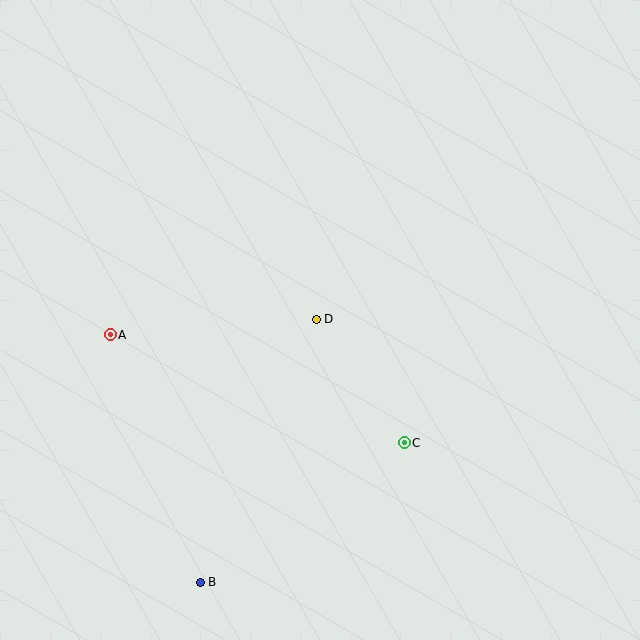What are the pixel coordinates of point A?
Point A is at (110, 335).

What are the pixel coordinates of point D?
Point D is at (316, 319).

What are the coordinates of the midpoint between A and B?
The midpoint between A and B is at (155, 458).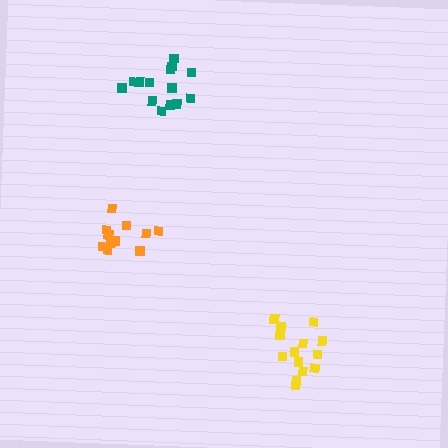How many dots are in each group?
Group 1: 14 dots, Group 2: 14 dots, Group 3: 12 dots (40 total).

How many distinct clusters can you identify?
There are 3 distinct clusters.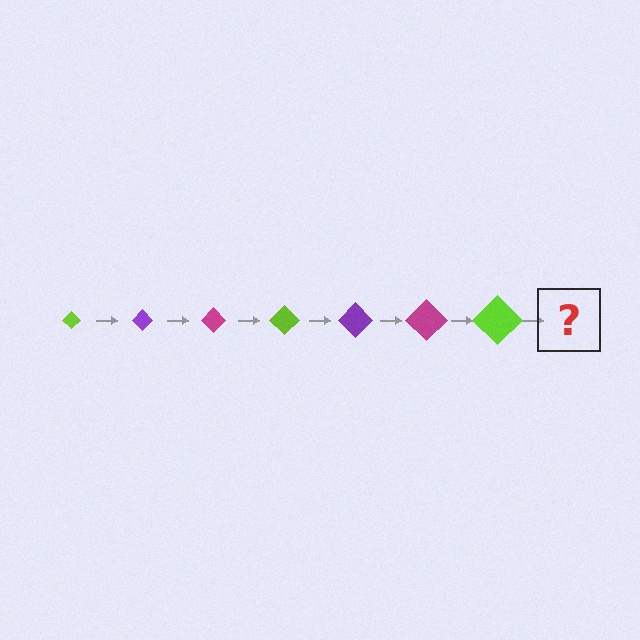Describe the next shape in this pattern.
It should be a purple diamond, larger than the previous one.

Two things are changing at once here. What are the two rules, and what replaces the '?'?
The two rules are that the diamond grows larger each step and the color cycles through lime, purple, and magenta. The '?' should be a purple diamond, larger than the previous one.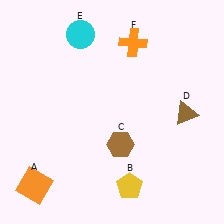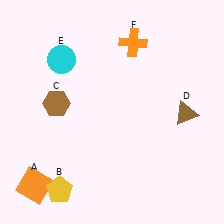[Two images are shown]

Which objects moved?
The objects that moved are: the yellow pentagon (B), the brown hexagon (C), the cyan circle (E).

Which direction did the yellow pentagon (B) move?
The yellow pentagon (B) moved left.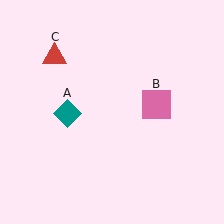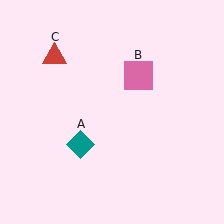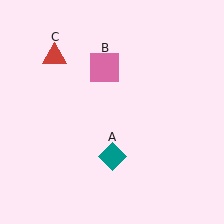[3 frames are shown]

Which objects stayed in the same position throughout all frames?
Red triangle (object C) remained stationary.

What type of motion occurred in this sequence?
The teal diamond (object A), pink square (object B) rotated counterclockwise around the center of the scene.